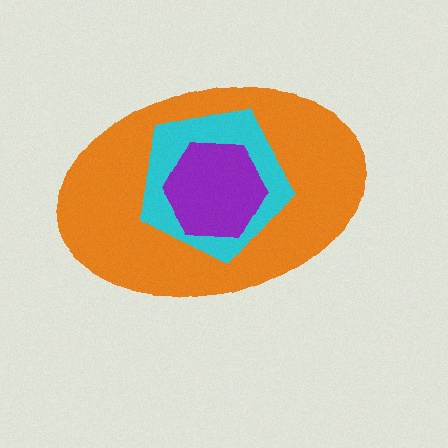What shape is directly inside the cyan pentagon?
The purple hexagon.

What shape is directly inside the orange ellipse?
The cyan pentagon.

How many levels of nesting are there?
3.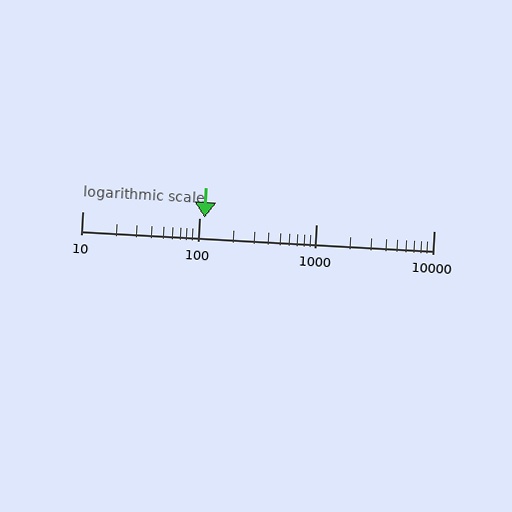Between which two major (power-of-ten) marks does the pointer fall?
The pointer is between 100 and 1000.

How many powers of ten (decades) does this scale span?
The scale spans 3 decades, from 10 to 10000.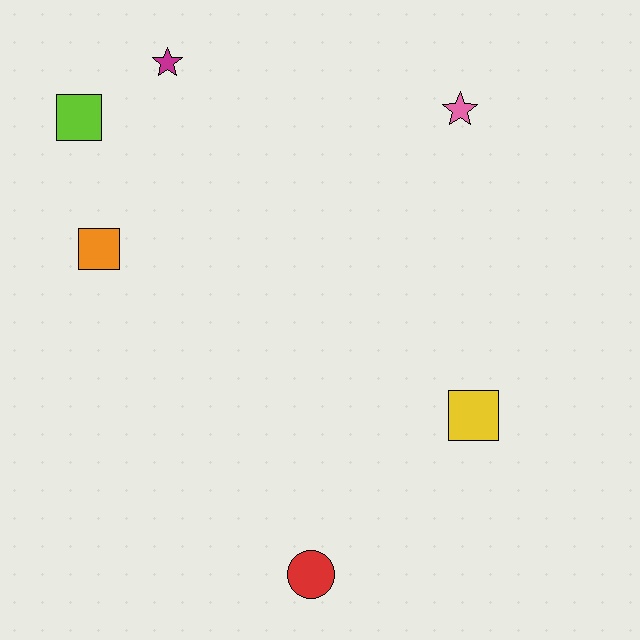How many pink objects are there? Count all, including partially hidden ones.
There is 1 pink object.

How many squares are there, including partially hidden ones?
There are 3 squares.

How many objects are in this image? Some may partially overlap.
There are 6 objects.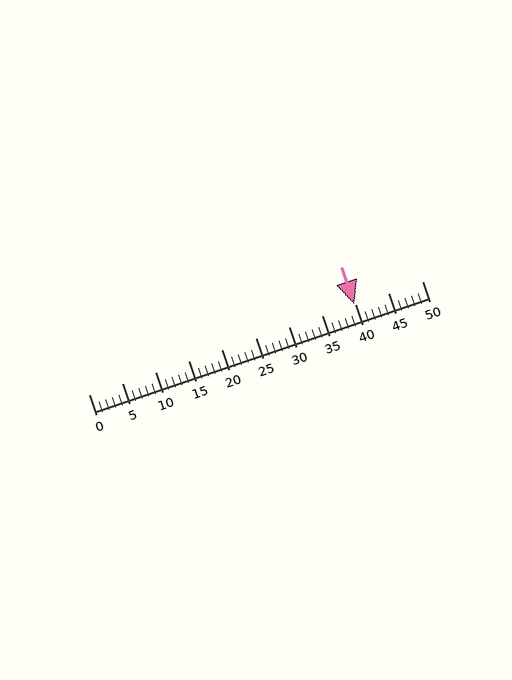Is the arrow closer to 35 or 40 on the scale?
The arrow is closer to 40.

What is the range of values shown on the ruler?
The ruler shows values from 0 to 50.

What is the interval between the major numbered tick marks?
The major tick marks are spaced 5 units apart.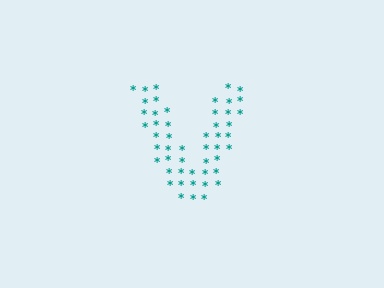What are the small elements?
The small elements are asterisks.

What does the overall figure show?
The overall figure shows the letter V.